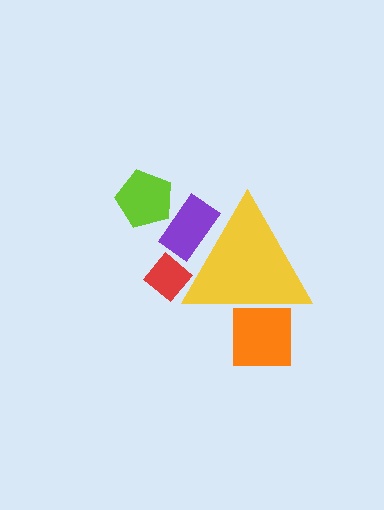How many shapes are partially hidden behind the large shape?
3 shapes are partially hidden.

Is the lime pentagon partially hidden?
No, the lime pentagon is fully visible.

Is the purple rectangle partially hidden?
Yes, the purple rectangle is partially hidden behind the yellow triangle.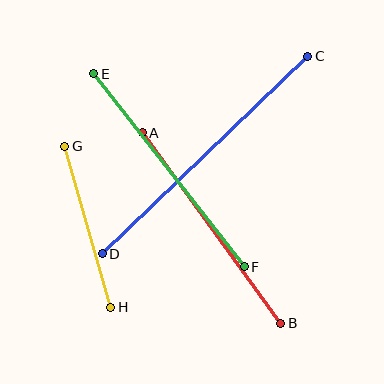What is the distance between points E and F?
The distance is approximately 244 pixels.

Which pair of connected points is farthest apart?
Points C and D are farthest apart.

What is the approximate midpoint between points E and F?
The midpoint is at approximately (169, 170) pixels.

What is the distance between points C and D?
The distance is approximately 285 pixels.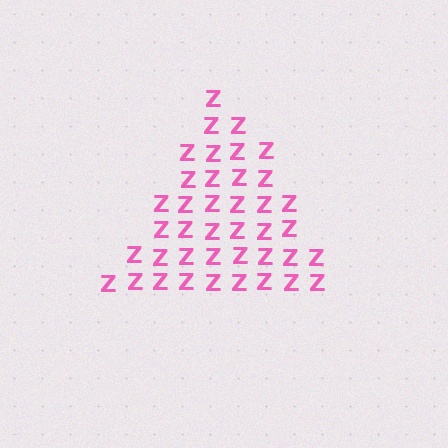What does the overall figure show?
The overall figure shows a triangle.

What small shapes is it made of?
It is made of small letter Z's.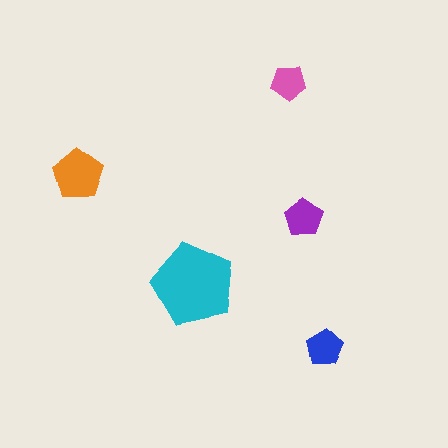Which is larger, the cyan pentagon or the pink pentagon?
The cyan one.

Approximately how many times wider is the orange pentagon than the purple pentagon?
About 1.5 times wider.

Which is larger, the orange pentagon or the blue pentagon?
The orange one.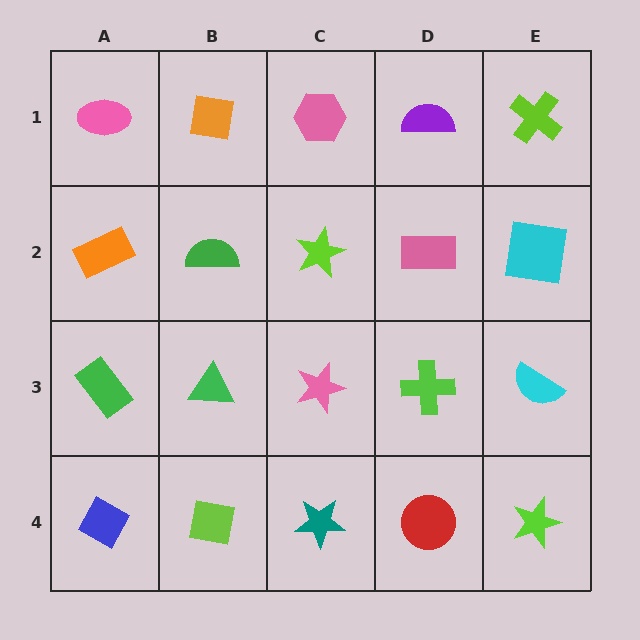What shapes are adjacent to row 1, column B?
A green semicircle (row 2, column B), a pink ellipse (row 1, column A), a pink hexagon (row 1, column C).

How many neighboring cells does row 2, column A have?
3.